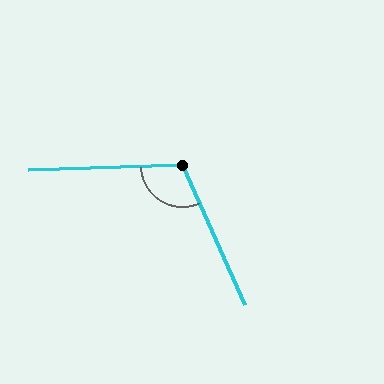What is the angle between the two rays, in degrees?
Approximately 112 degrees.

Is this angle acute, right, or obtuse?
It is obtuse.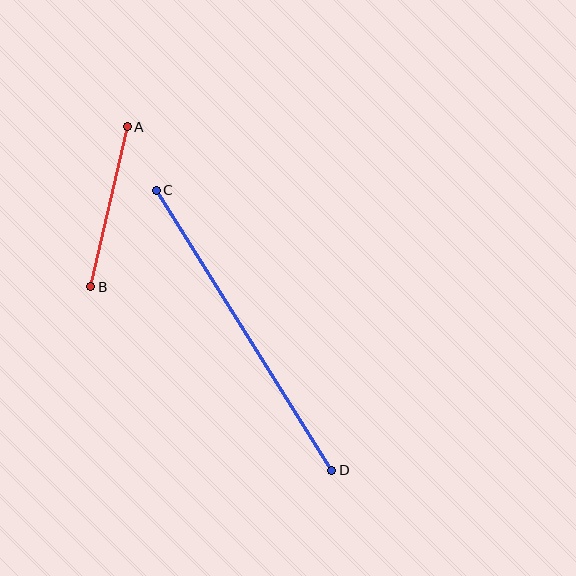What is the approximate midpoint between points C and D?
The midpoint is at approximately (244, 330) pixels.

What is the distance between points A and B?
The distance is approximately 164 pixels.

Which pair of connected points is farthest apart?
Points C and D are farthest apart.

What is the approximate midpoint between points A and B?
The midpoint is at approximately (109, 207) pixels.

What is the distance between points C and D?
The distance is approximately 331 pixels.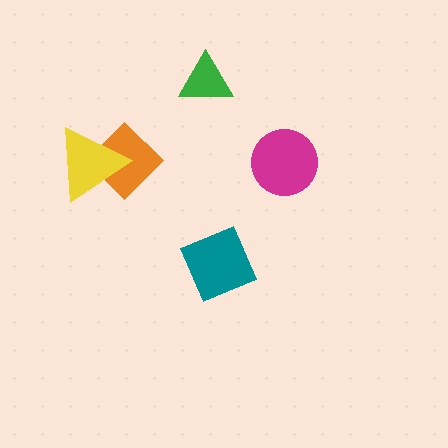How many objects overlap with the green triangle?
0 objects overlap with the green triangle.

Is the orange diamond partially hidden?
Yes, it is partially covered by another shape.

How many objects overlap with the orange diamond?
1 object overlaps with the orange diamond.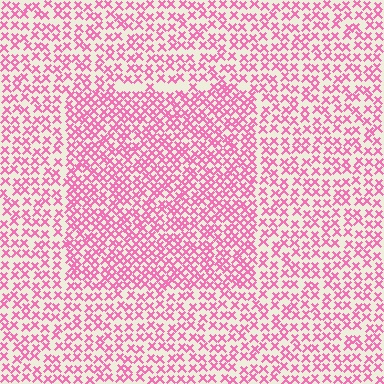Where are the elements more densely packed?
The elements are more densely packed inside the rectangle boundary.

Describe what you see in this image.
The image contains small pink elements arranged at two different densities. A rectangle-shaped region is visible where the elements are more densely packed than the surrounding area.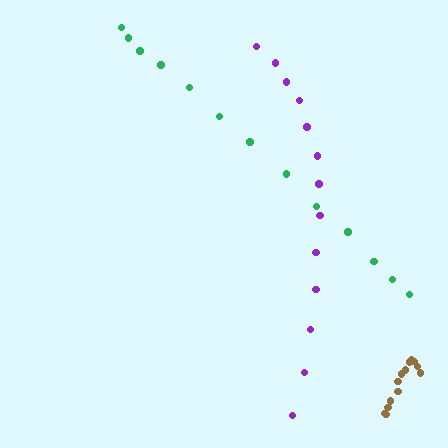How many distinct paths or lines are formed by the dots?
There are 3 distinct paths.